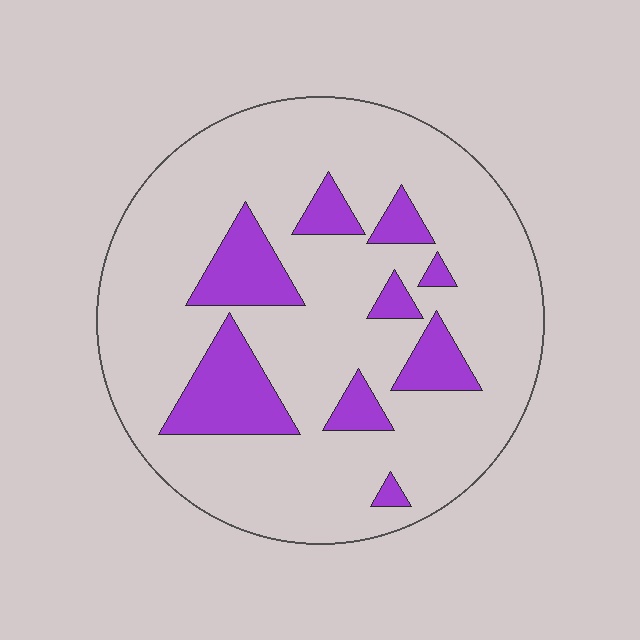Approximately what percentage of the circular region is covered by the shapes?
Approximately 20%.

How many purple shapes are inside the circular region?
9.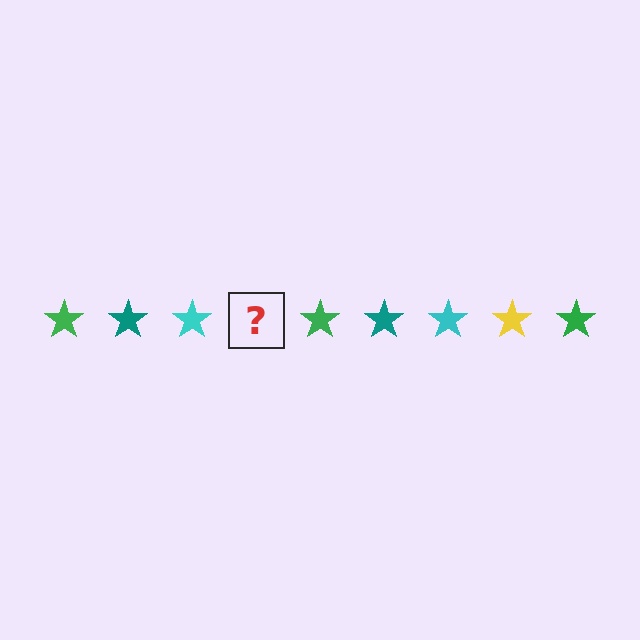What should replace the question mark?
The question mark should be replaced with a yellow star.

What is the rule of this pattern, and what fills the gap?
The rule is that the pattern cycles through green, teal, cyan, yellow stars. The gap should be filled with a yellow star.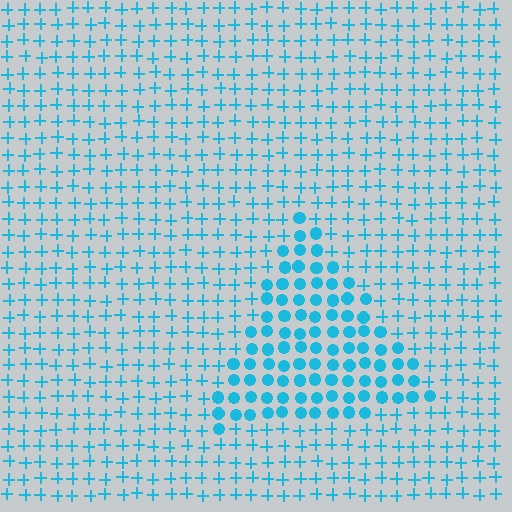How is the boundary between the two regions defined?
The boundary is defined by a change in element shape: circles inside vs. plus signs outside. All elements share the same color and spacing.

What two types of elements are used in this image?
The image uses circles inside the triangle region and plus signs outside it.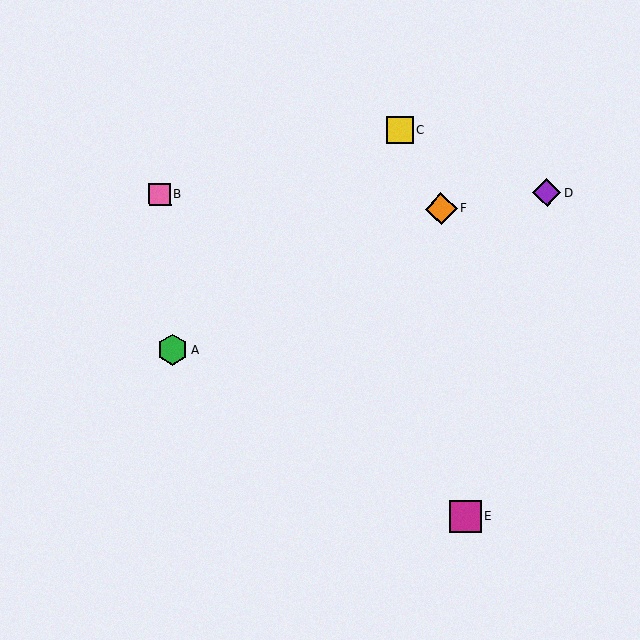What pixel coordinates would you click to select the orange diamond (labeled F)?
Click at (441, 209) to select the orange diamond F.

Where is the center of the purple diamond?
The center of the purple diamond is at (547, 193).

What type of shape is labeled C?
Shape C is a yellow square.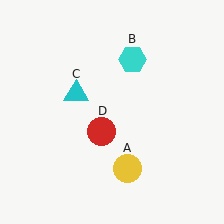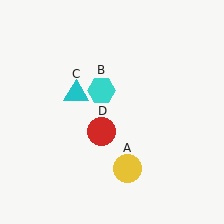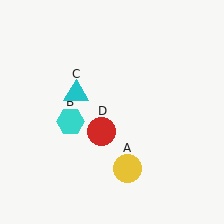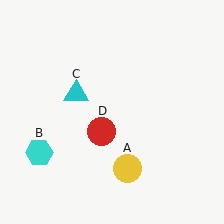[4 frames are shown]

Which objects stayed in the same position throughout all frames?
Yellow circle (object A) and cyan triangle (object C) and red circle (object D) remained stationary.